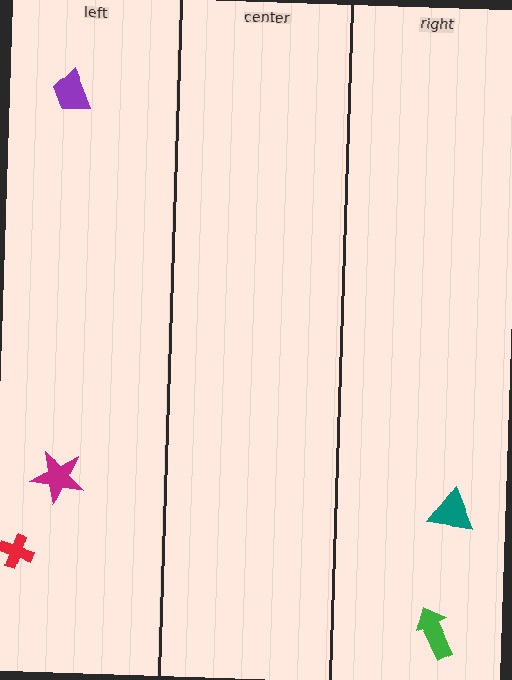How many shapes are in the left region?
3.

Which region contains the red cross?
The left region.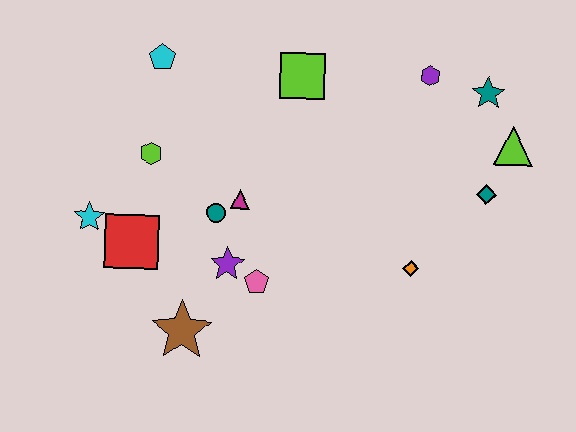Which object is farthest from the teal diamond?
The cyan star is farthest from the teal diamond.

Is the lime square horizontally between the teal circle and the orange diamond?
Yes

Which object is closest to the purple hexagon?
The teal star is closest to the purple hexagon.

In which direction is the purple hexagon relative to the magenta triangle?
The purple hexagon is to the right of the magenta triangle.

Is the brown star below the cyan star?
Yes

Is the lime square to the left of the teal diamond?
Yes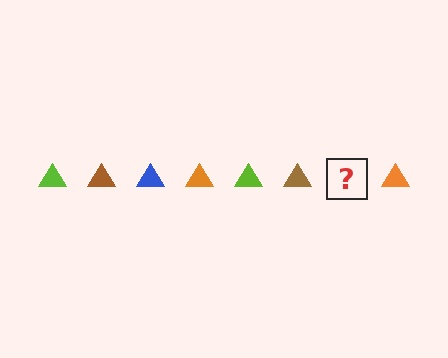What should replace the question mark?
The question mark should be replaced with a blue triangle.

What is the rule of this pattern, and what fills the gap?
The rule is that the pattern cycles through lime, brown, blue, orange triangles. The gap should be filled with a blue triangle.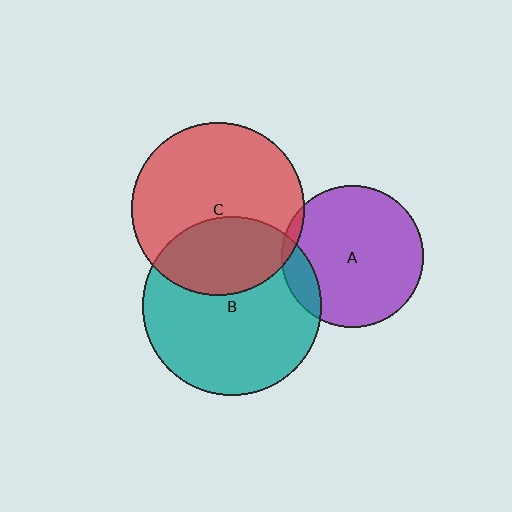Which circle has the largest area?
Circle B (teal).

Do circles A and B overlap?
Yes.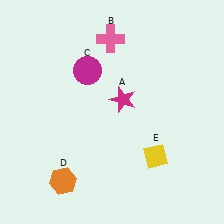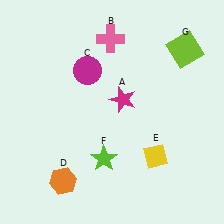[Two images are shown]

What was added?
A lime star (F), a lime square (G) were added in Image 2.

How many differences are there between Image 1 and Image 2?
There are 2 differences between the two images.